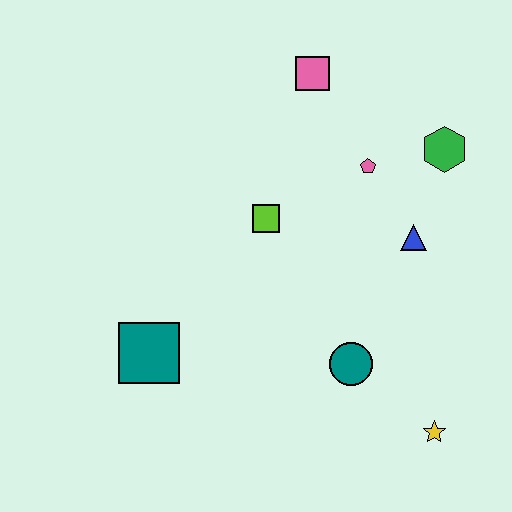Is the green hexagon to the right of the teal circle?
Yes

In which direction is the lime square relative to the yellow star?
The lime square is above the yellow star.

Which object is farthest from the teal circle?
The pink square is farthest from the teal circle.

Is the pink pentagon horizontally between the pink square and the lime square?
No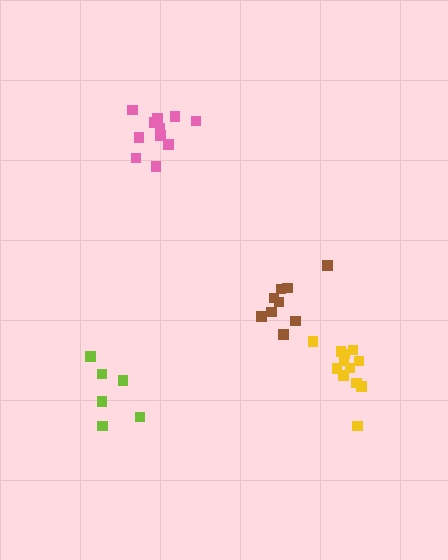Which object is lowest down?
The lime cluster is bottommost.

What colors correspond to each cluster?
The clusters are colored: brown, yellow, pink, lime.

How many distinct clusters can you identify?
There are 4 distinct clusters.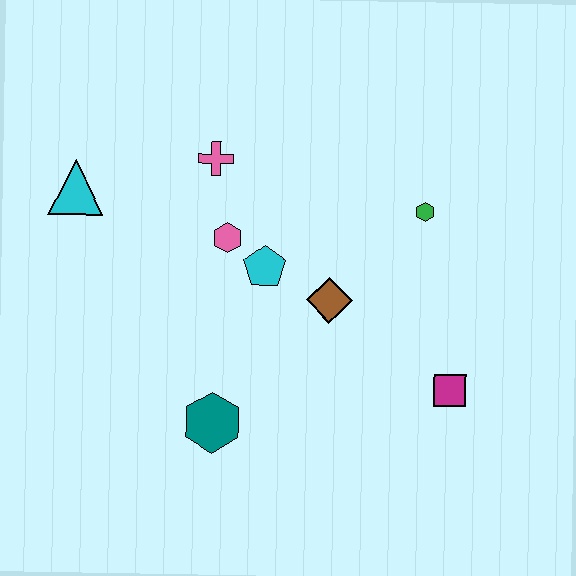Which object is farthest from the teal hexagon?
The green hexagon is farthest from the teal hexagon.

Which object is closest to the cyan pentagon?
The pink hexagon is closest to the cyan pentagon.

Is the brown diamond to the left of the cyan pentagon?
No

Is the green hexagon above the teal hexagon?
Yes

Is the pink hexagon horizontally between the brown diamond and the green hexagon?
No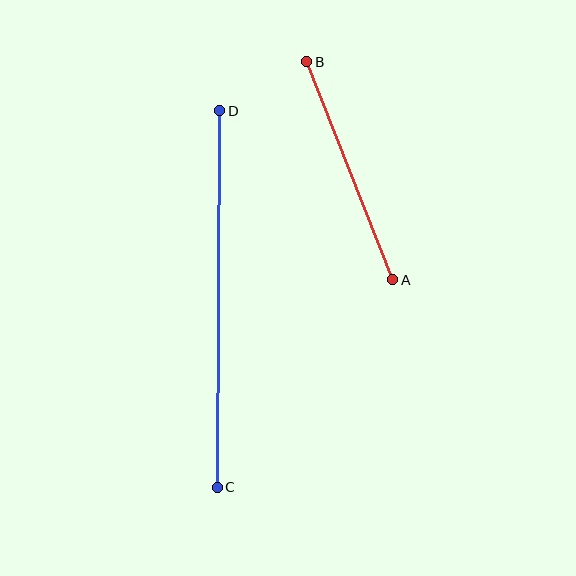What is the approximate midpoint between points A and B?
The midpoint is at approximately (350, 171) pixels.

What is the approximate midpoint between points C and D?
The midpoint is at approximately (218, 299) pixels.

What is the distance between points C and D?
The distance is approximately 376 pixels.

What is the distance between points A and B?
The distance is approximately 234 pixels.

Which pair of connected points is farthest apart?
Points C and D are farthest apart.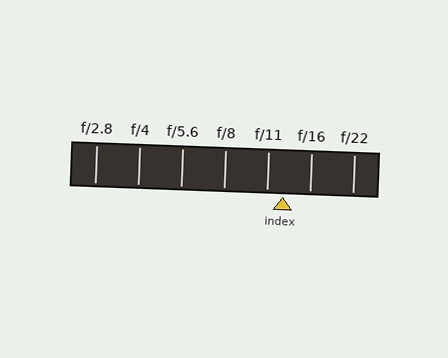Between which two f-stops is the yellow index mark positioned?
The index mark is between f/11 and f/16.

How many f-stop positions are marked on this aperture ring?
There are 7 f-stop positions marked.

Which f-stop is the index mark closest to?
The index mark is closest to f/11.